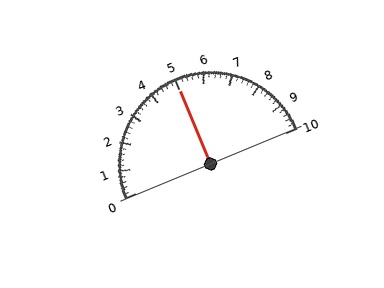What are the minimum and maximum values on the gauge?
The gauge ranges from 0 to 10.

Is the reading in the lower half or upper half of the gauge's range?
The reading is in the upper half of the range (0 to 10).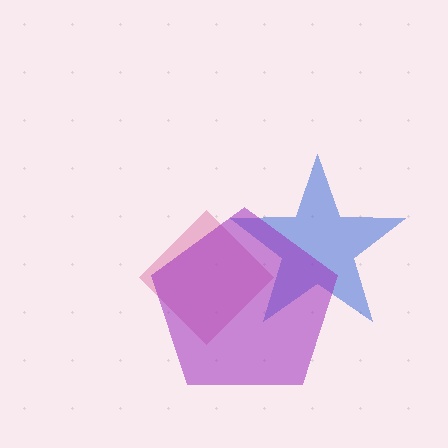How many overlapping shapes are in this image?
There are 3 overlapping shapes in the image.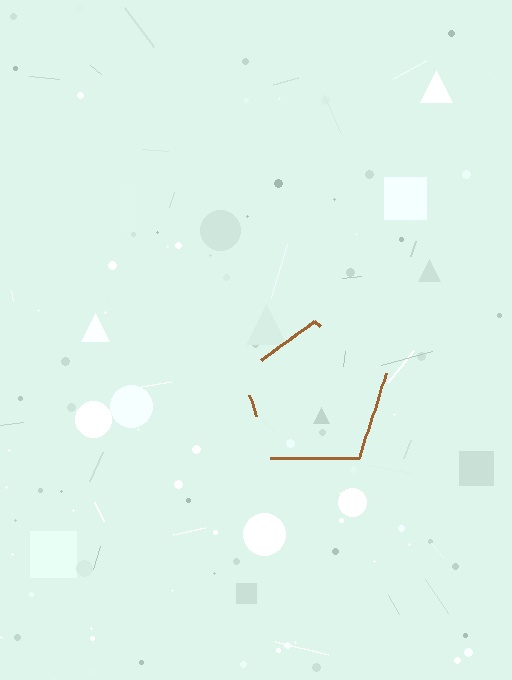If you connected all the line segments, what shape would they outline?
They would outline a pentagon.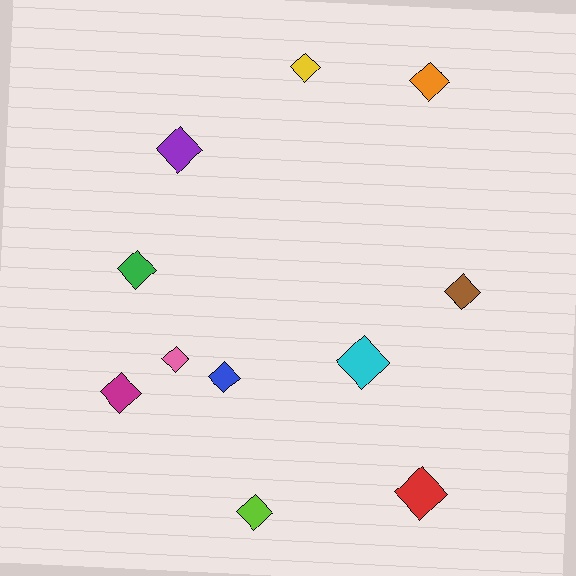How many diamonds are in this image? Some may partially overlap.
There are 11 diamonds.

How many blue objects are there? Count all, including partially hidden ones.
There is 1 blue object.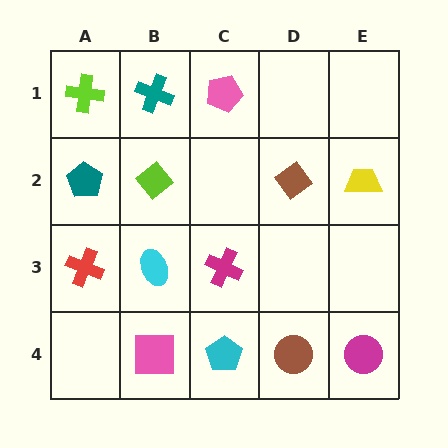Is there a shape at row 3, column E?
No, that cell is empty.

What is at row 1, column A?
A lime cross.